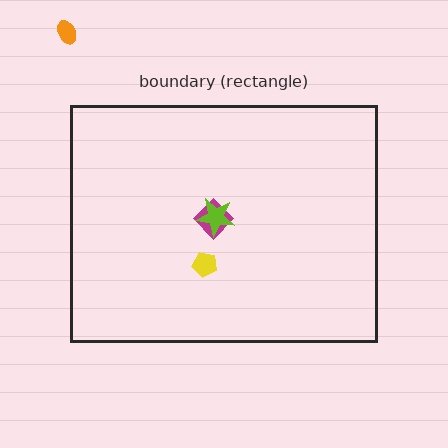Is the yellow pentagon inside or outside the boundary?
Inside.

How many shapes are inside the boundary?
3 inside, 1 outside.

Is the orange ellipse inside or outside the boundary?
Outside.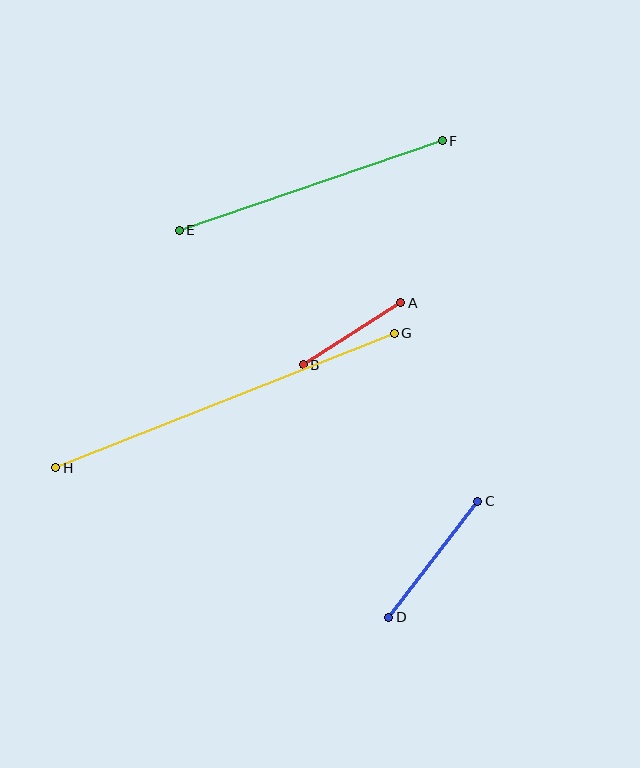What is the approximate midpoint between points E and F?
The midpoint is at approximately (311, 186) pixels.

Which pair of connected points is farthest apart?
Points G and H are farthest apart.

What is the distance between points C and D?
The distance is approximately 146 pixels.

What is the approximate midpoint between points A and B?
The midpoint is at approximately (352, 334) pixels.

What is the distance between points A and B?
The distance is approximately 115 pixels.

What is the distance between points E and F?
The distance is approximately 278 pixels.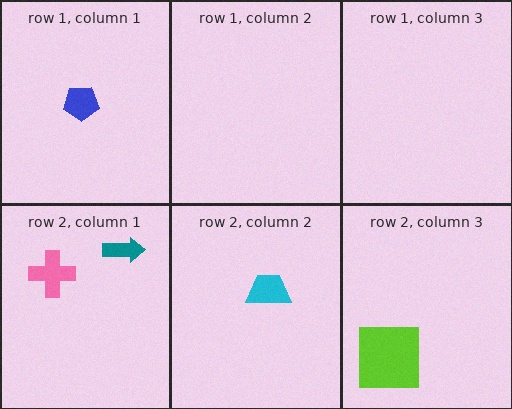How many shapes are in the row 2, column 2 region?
1.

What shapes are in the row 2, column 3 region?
The lime square.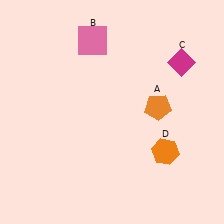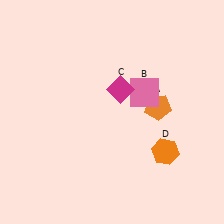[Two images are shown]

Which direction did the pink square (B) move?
The pink square (B) moved right.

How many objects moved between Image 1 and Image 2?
2 objects moved between the two images.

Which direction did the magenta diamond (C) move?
The magenta diamond (C) moved left.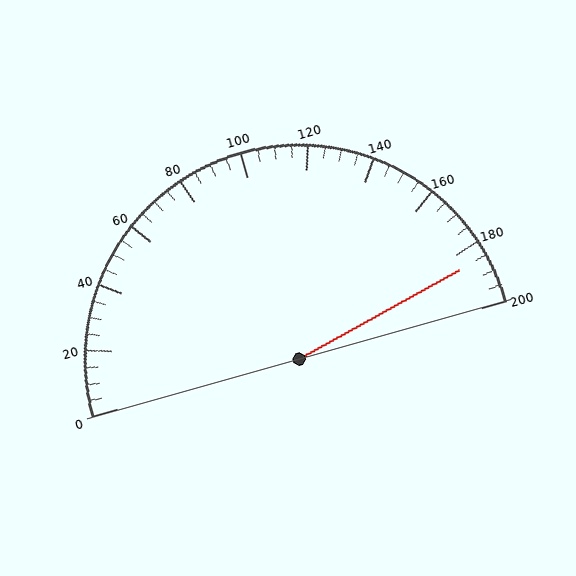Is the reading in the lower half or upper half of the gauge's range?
The reading is in the upper half of the range (0 to 200).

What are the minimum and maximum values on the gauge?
The gauge ranges from 0 to 200.